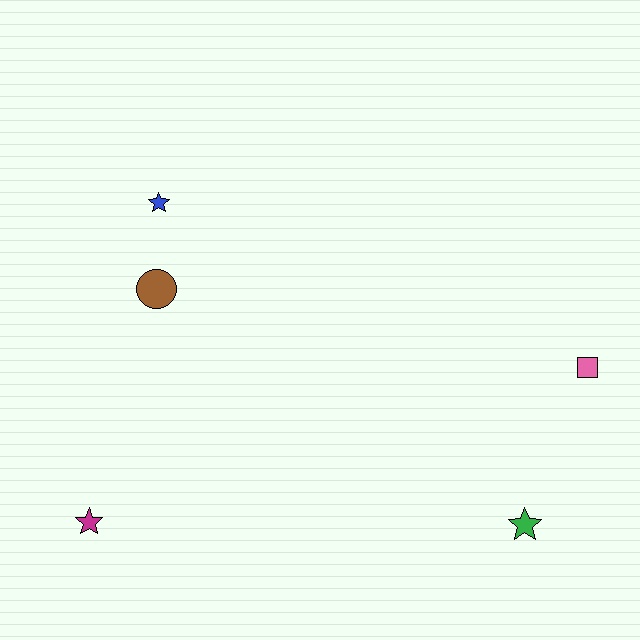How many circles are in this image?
There is 1 circle.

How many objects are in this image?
There are 5 objects.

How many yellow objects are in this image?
There are no yellow objects.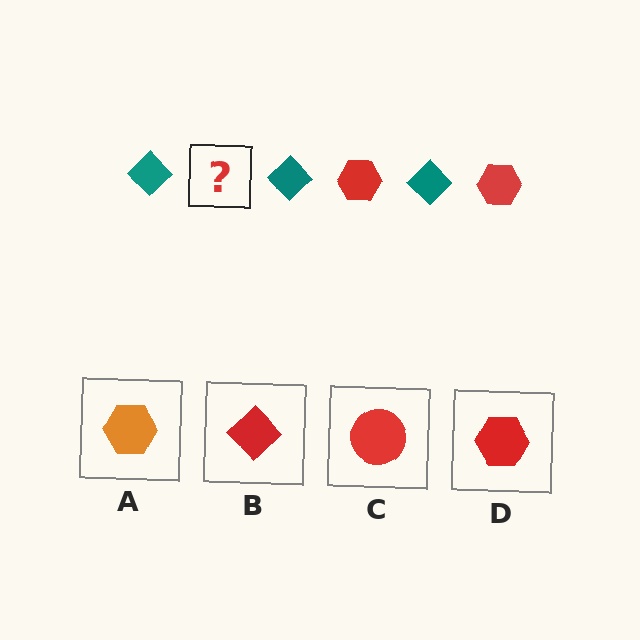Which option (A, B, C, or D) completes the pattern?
D.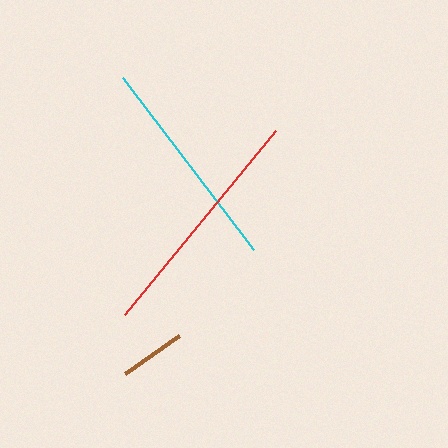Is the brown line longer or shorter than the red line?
The red line is longer than the brown line.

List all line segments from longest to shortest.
From longest to shortest: red, cyan, brown.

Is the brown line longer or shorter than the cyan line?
The cyan line is longer than the brown line.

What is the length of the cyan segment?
The cyan segment is approximately 216 pixels long.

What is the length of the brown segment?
The brown segment is approximately 65 pixels long.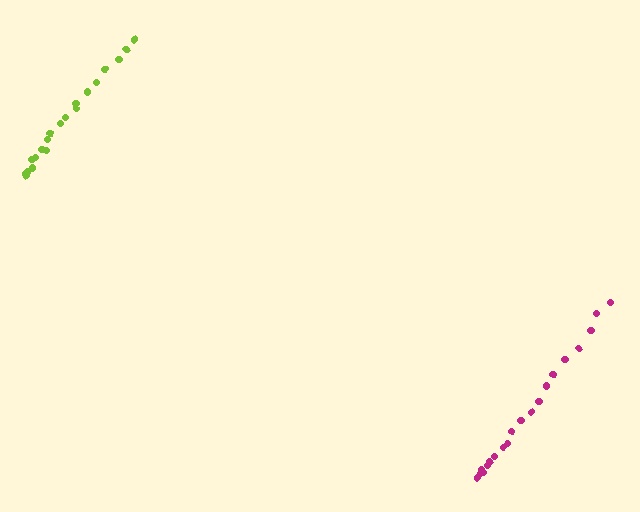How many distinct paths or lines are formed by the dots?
There are 2 distinct paths.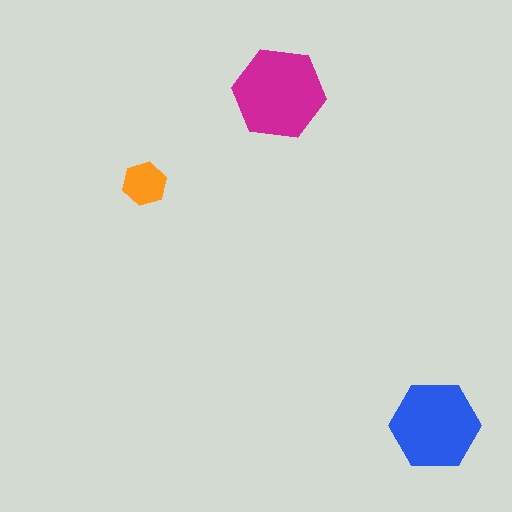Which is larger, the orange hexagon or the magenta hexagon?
The magenta one.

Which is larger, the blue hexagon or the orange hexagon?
The blue one.